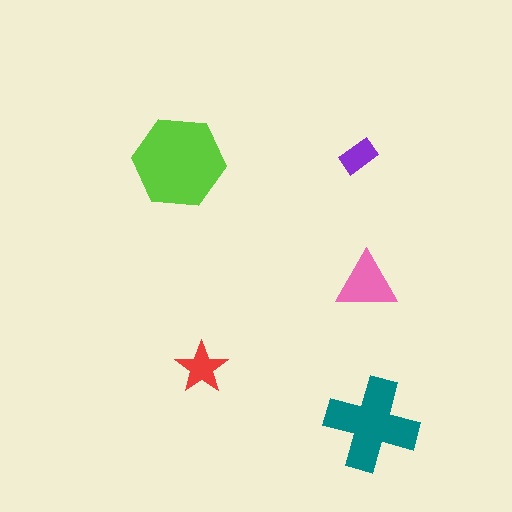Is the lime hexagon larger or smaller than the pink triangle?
Larger.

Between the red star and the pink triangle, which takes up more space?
The pink triangle.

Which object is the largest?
The lime hexagon.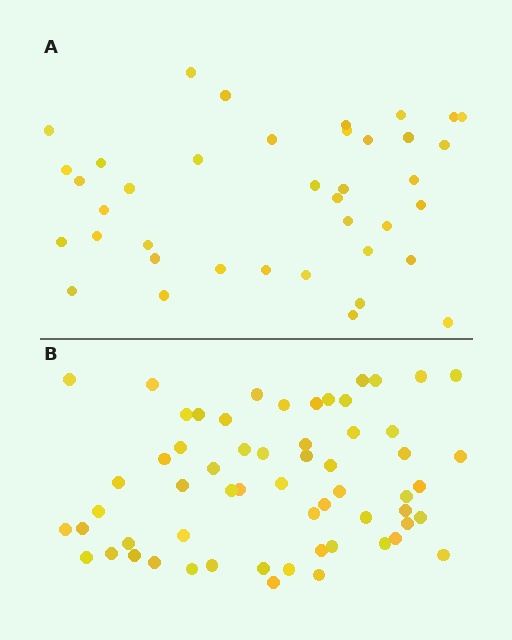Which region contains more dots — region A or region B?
Region B (the bottom region) has more dots.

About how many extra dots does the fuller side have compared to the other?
Region B has approximately 20 more dots than region A.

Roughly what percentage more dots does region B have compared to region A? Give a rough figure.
About 55% more.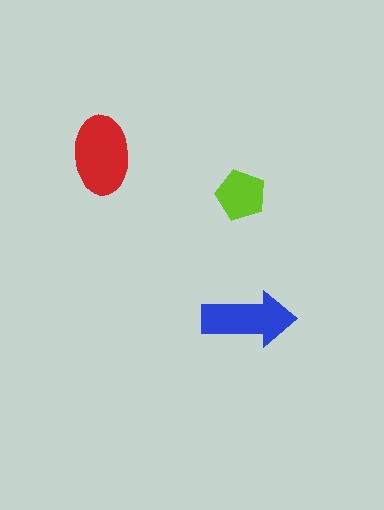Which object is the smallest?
The lime pentagon.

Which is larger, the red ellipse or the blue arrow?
The red ellipse.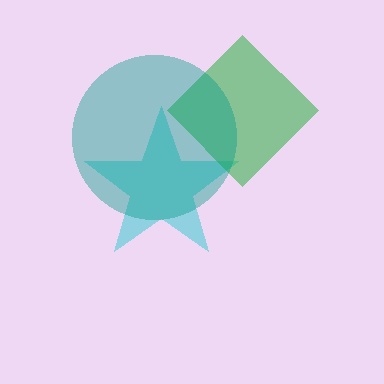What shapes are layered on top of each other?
The layered shapes are: a cyan star, a green diamond, a teal circle.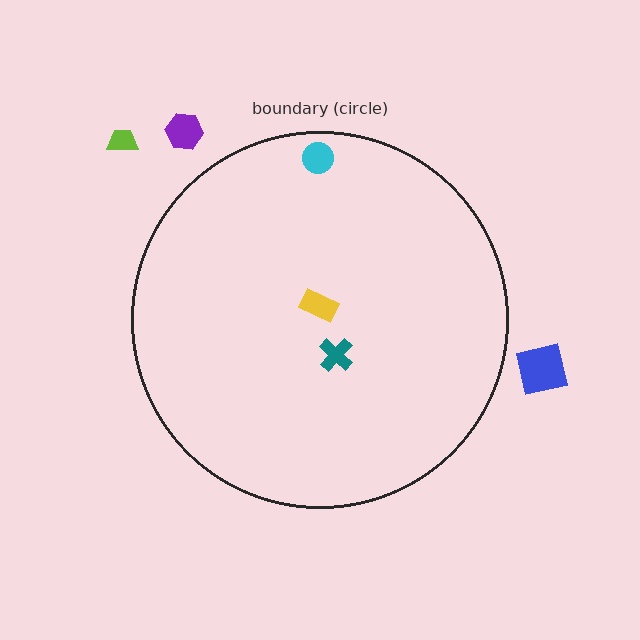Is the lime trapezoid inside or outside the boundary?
Outside.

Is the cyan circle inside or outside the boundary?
Inside.